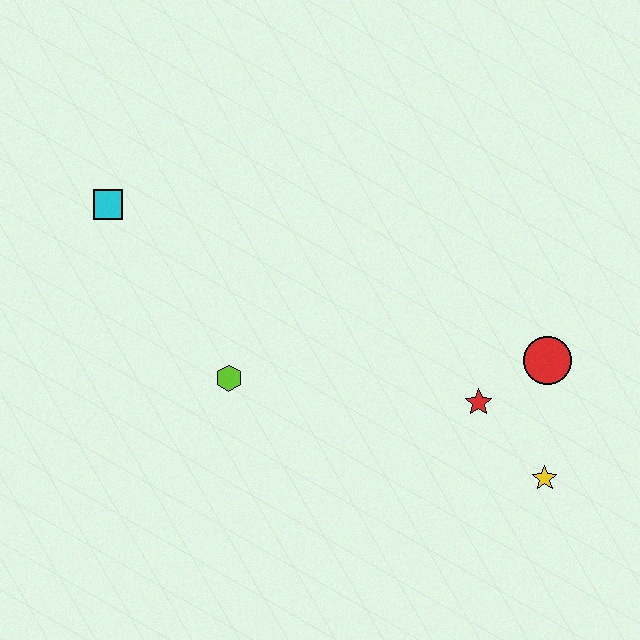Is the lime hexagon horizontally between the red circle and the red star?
No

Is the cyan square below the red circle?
No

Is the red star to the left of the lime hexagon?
No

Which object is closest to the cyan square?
The lime hexagon is closest to the cyan square.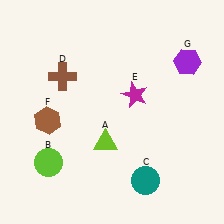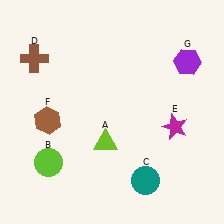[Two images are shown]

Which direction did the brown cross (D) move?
The brown cross (D) moved left.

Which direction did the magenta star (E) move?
The magenta star (E) moved right.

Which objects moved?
The objects that moved are: the brown cross (D), the magenta star (E).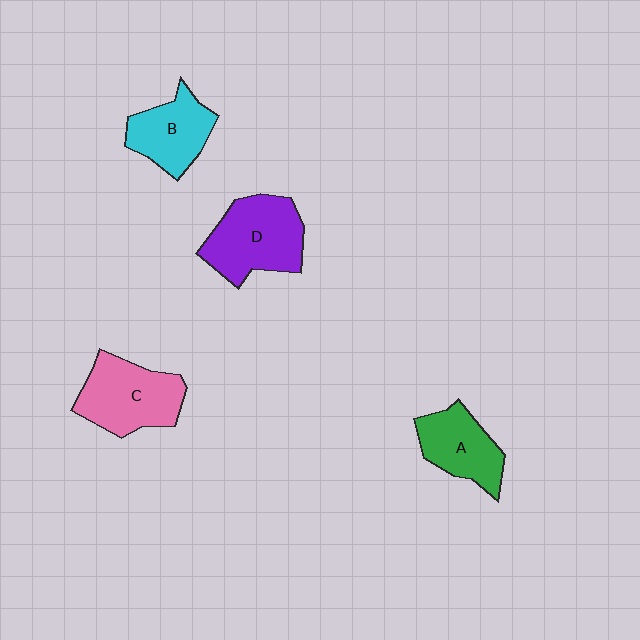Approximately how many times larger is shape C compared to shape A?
Approximately 1.3 times.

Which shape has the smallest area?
Shape A (green).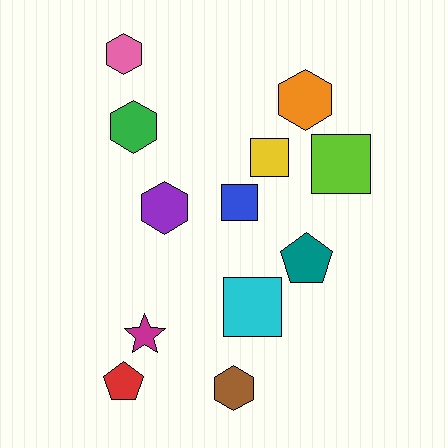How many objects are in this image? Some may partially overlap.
There are 12 objects.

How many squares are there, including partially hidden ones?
There are 4 squares.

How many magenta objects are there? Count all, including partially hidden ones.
There is 1 magenta object.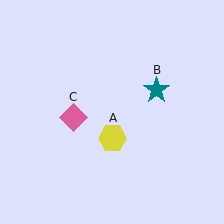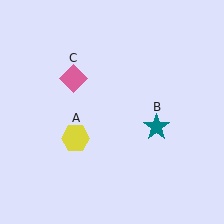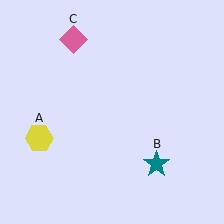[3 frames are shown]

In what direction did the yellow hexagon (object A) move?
The yellow hexagon (object A) moved left.